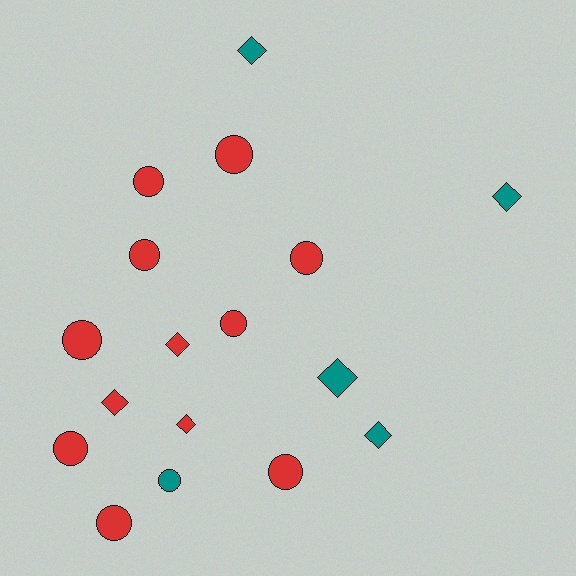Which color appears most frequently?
Red, with 12 objects.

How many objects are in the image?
There are 17 objects.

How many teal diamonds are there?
There are 4 teal diamonds.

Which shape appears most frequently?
Circle, with 10 objects.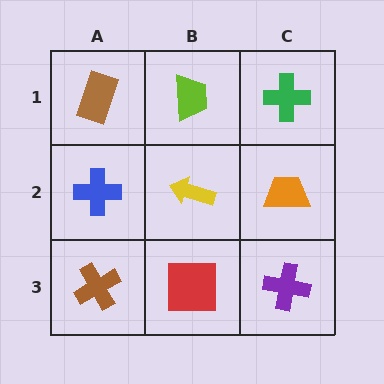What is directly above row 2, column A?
A brown rectangle.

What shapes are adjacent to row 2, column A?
A brown rectangle (row 1, column A), a brown cross (row 3, column A), a yellow arrow (row 2, column B).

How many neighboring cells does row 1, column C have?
2.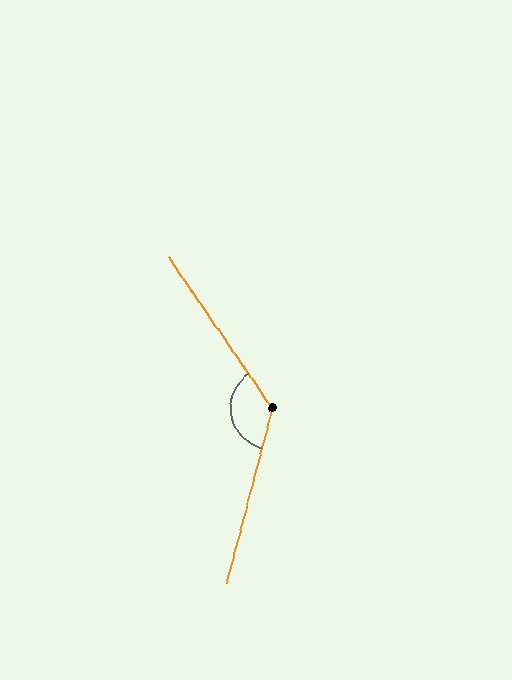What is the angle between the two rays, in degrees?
Approximately 131 degrees.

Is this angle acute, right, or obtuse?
It is obtuse.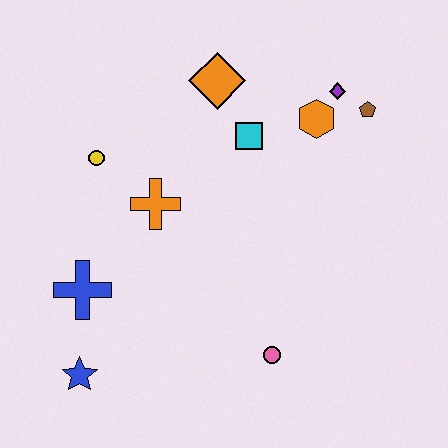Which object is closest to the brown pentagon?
The purple diamond is closest to the brown pentagon.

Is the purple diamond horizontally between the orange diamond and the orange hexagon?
No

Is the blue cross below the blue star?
No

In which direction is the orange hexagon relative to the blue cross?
The orange hexagon is to the right of the blue cross.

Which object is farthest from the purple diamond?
The blue star is farthest from the purple diamond.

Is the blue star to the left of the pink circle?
Yes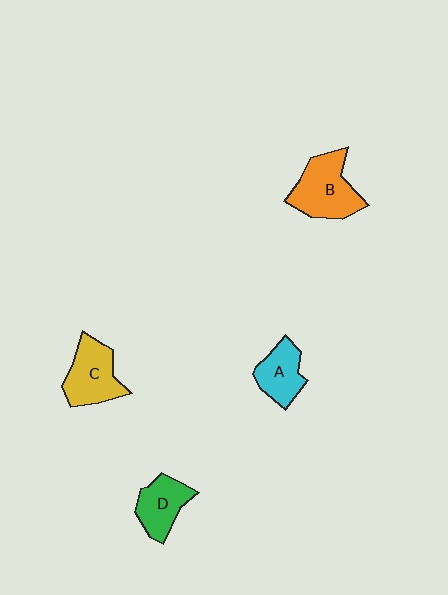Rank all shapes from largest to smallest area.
From largest to smallest: B (orange), C (yellow), D (green), A (cyan).